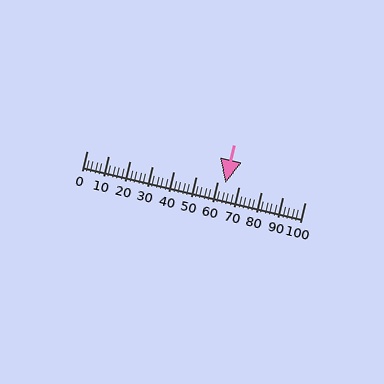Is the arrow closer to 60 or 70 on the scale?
The arrow is closer to 60.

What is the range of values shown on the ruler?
The ruler shows values from 0 to 100.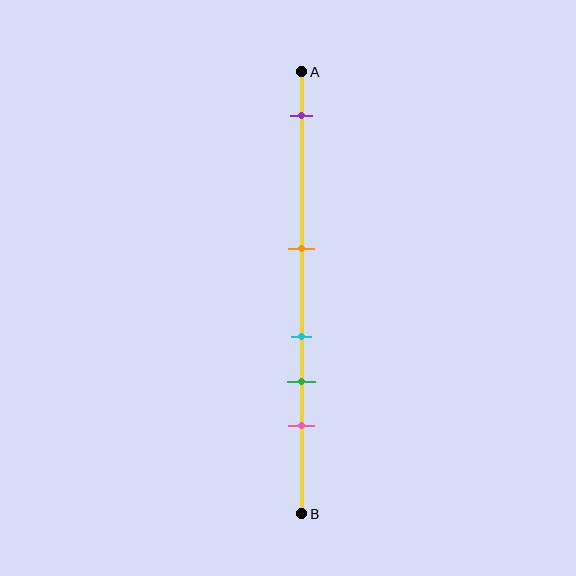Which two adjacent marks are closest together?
The cyan and green marks are the closest adjacent pair.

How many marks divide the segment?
There are 5 marks dividing the segment.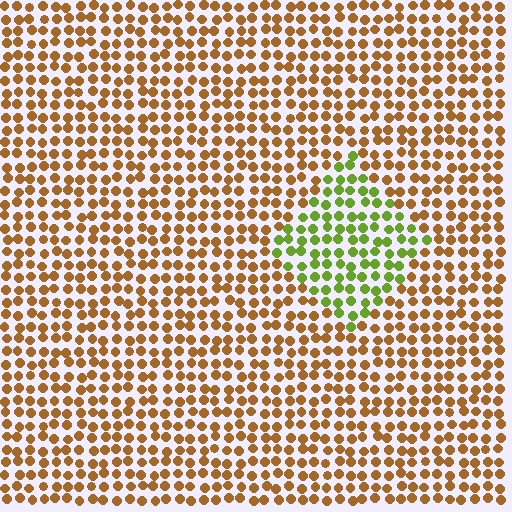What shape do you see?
I see a diamond.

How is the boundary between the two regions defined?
The boundary is defined purely by a slight shift in hue (about 58 degrees). Spacing, size, and orientation are identical on both sides.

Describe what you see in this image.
The image is filled with small brown elements in a uniform arrangement. A diamond-shaped region is visible where the elements are tinted to a slightly different hue, forming a subtle color boundary.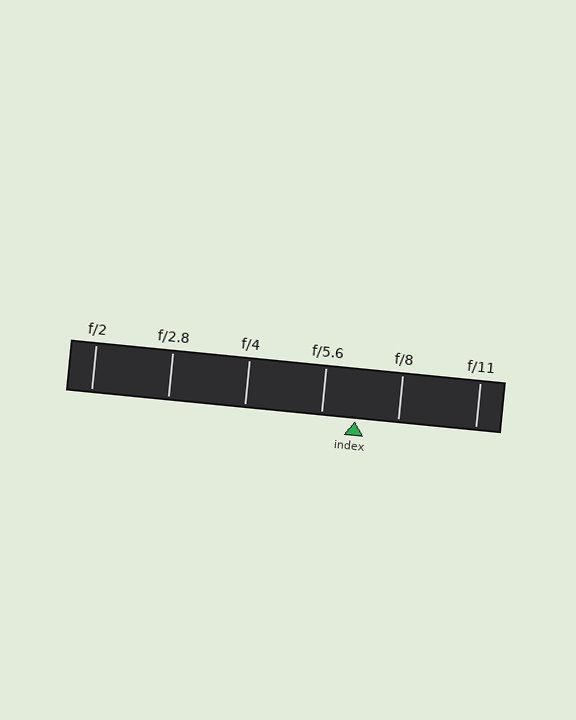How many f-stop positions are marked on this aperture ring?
There are 6 f-stop positions marked.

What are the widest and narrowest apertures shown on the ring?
The widest aperture shown is f/2 and the narrowest is f/11.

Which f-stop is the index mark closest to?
The index mark is closest to f/5.6.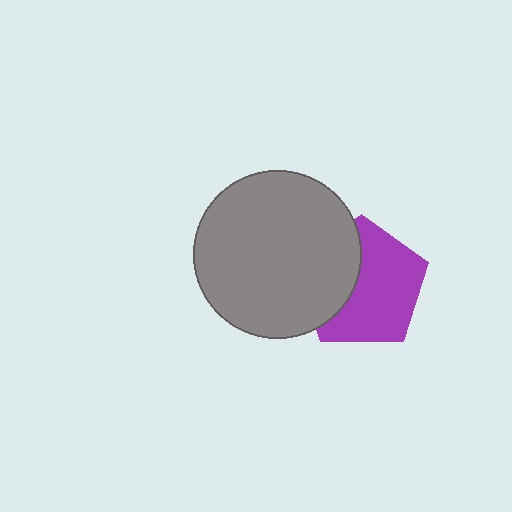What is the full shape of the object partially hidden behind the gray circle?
The partially hidden object is a purple pentagon.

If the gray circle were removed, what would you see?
You would see the complete purple pentagon.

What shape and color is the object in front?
The object in front is a gray circle.